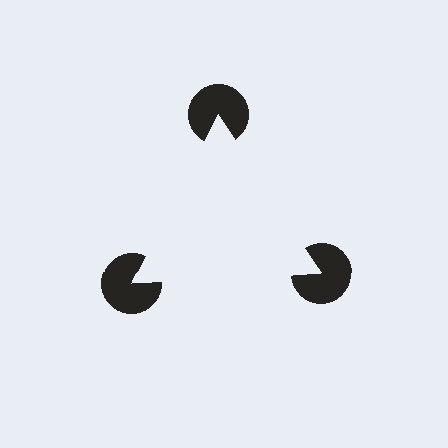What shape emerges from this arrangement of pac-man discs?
An illusory triangle — its edges are inferred from the aligned wedge cuts in the pac-man discs, not physically drawn.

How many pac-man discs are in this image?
There are 3 — one at each vertex of the illusory triangle.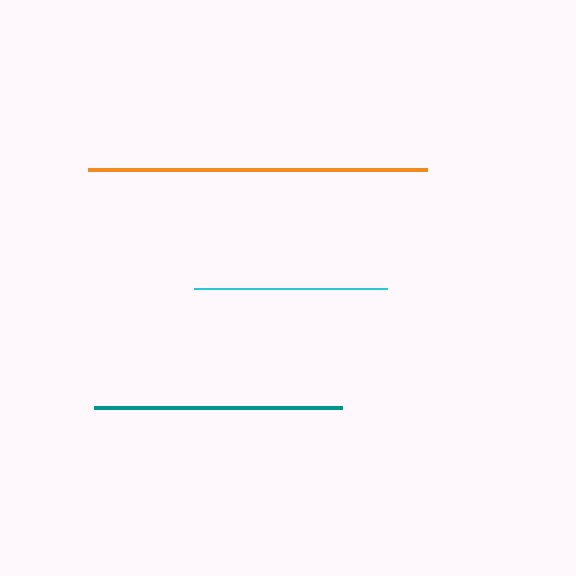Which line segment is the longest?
The orange line is the longest at approximately 339 pixels.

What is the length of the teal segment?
The teal segment is approximately 248 pixels long.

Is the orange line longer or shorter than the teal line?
The orange line is longer than the teal line.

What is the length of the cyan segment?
The cyan segment is approximately 193 pixels long.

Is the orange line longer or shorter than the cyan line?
The orange line is longer than the cyan line.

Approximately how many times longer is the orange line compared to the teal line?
The orange line is approximately 1.4 times the length of the teal line.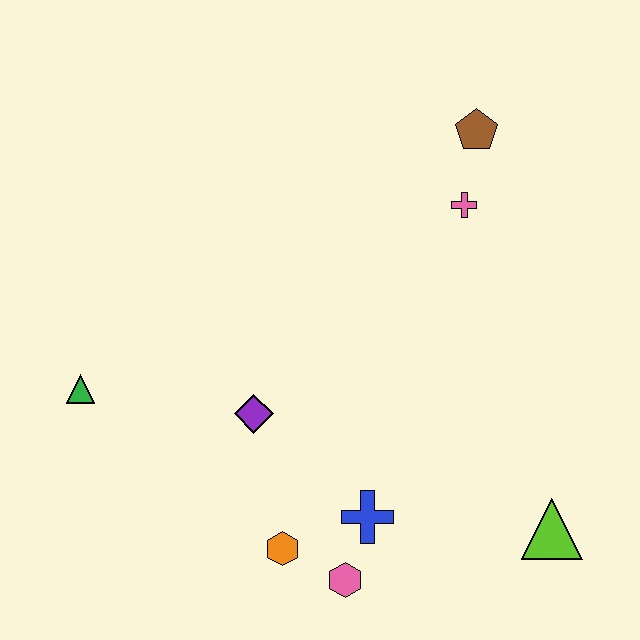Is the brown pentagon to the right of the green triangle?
Yes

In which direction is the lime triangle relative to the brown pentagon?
The lime triangle is below the brown pentagon.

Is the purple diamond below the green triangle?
Yes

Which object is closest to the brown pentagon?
The pink cross is closest to the brown pentagon.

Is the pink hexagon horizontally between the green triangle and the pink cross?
Yes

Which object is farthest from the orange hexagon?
The brown pentagon is farthest from the orange hexagon.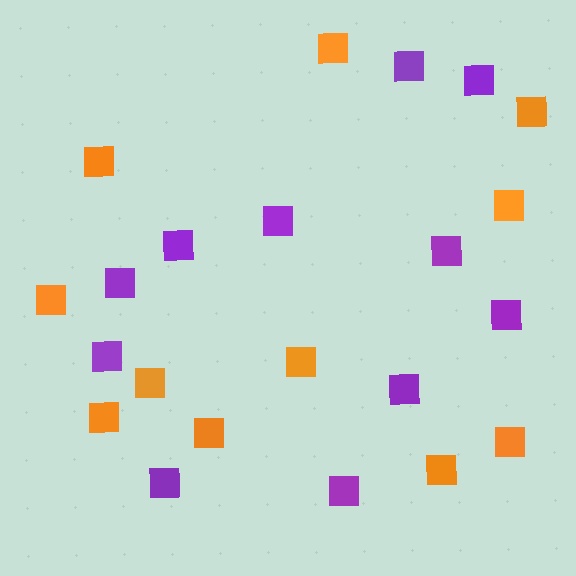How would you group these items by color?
There are 2 groups: one group of purple squares (11) and one group of orange squares (11).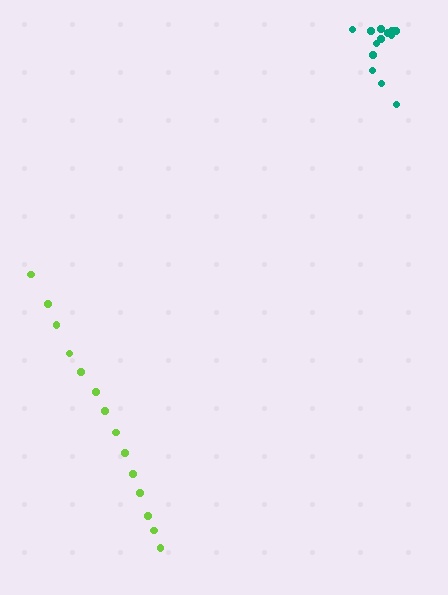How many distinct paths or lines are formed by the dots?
There are 2 distinct paths.